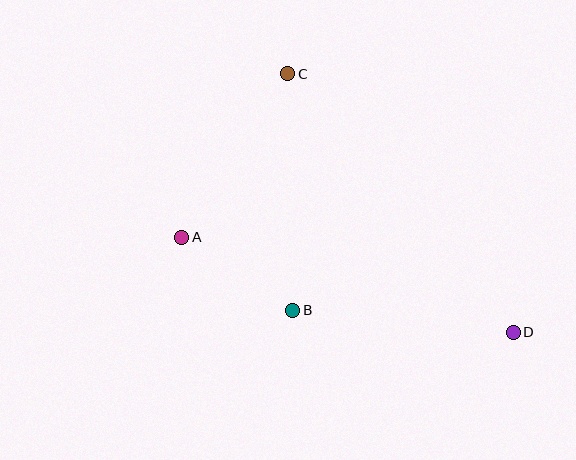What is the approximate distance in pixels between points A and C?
The distance between A and C is approximately 195 pixels.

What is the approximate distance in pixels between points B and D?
The distance between B and D is approximately 221 pixels.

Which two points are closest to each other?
Points A and B are closest to each other.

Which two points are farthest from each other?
Points A and D are farthest from each other.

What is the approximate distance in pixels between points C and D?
The distance between C and D is approximately 343 pixels.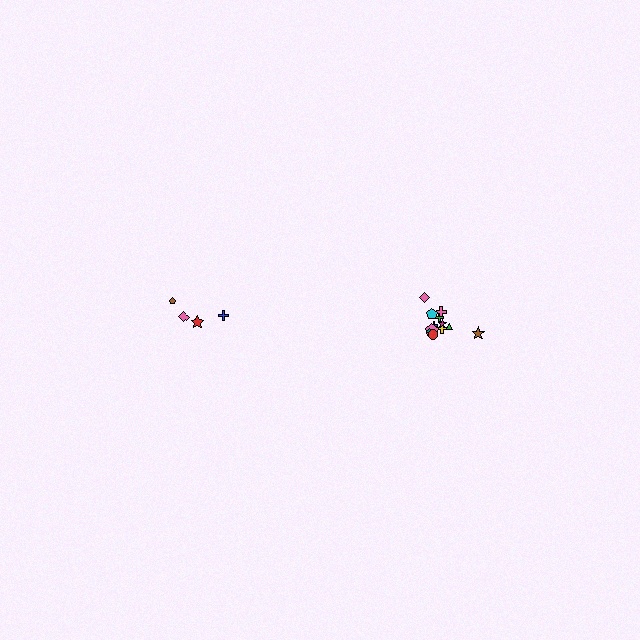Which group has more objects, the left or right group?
The right group.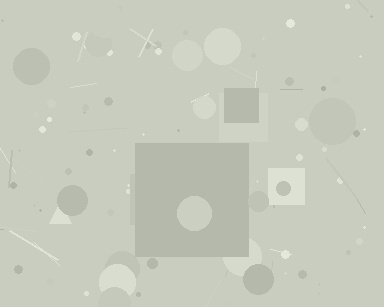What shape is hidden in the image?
A square is hidden in the image.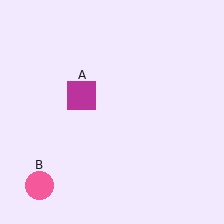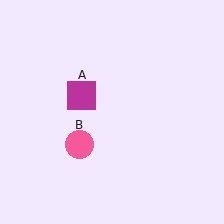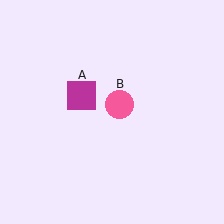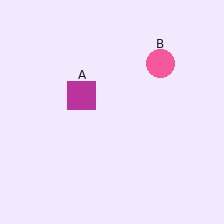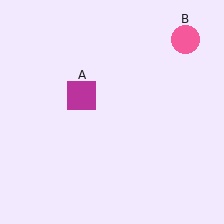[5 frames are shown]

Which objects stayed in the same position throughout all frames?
Magenta square (object A) remained stationary.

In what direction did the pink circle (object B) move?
The pink circle (object B) moved up and to the right.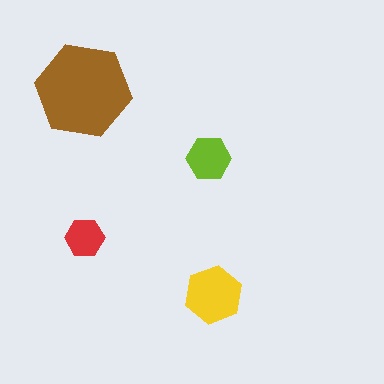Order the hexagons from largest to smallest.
the brown one, the yellow one, the lime one, the red one.